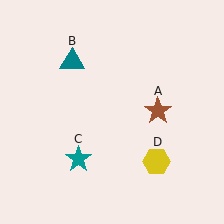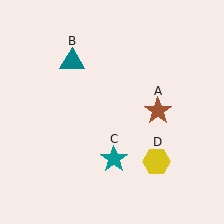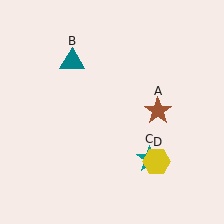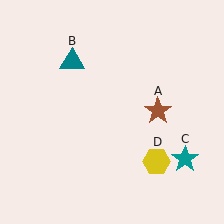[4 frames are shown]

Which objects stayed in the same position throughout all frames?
Brown star (object A) and teal triangle (object B) and yellow hexagon (object D) remained stationary.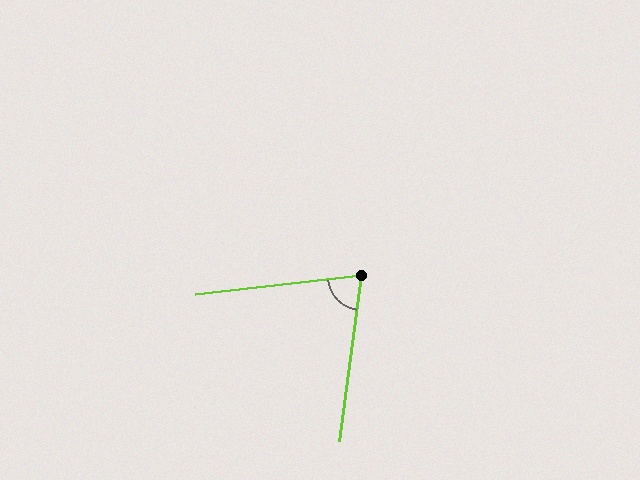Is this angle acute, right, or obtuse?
It is acute.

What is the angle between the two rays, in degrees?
Approximately 76 degrees.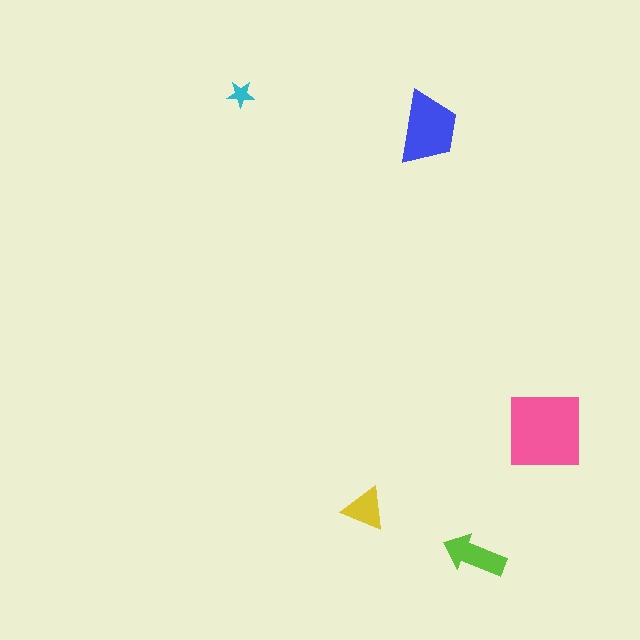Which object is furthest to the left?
The cyan star is leftmost.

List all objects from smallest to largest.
The cyan star, the yellow triangle, the lime arrow, the blue trapezoid, the pink square.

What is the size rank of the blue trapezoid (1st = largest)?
2nd.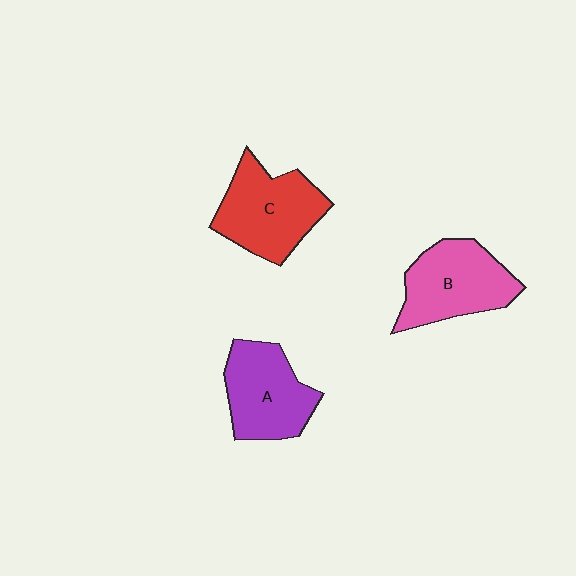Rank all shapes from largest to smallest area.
From largest to smallest: C (red), B (pink), A (purple).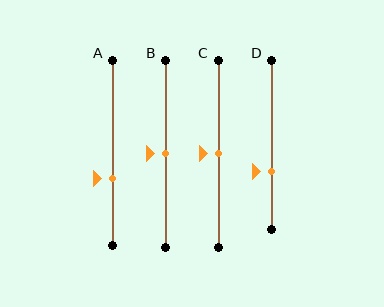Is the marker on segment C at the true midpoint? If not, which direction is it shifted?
Yes, the marker on segment C is at the true midpoint.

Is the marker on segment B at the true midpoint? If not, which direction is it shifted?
Yes, the marker on segment B is at the true midpoint.